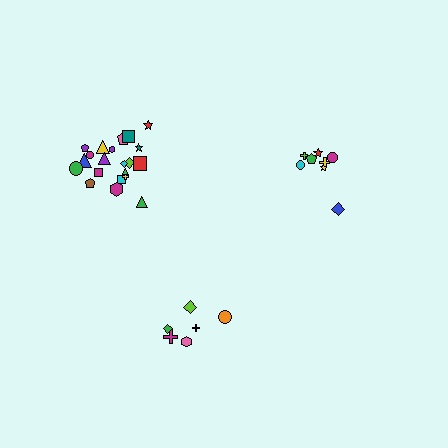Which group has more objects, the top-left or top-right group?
The top-left group.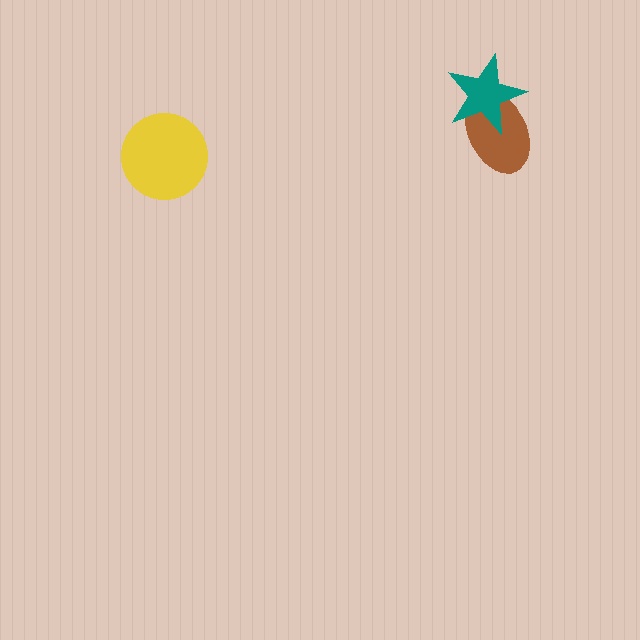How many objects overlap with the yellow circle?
0 objects overlap with the yellow circle.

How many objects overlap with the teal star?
1 object overlaps with the teal star.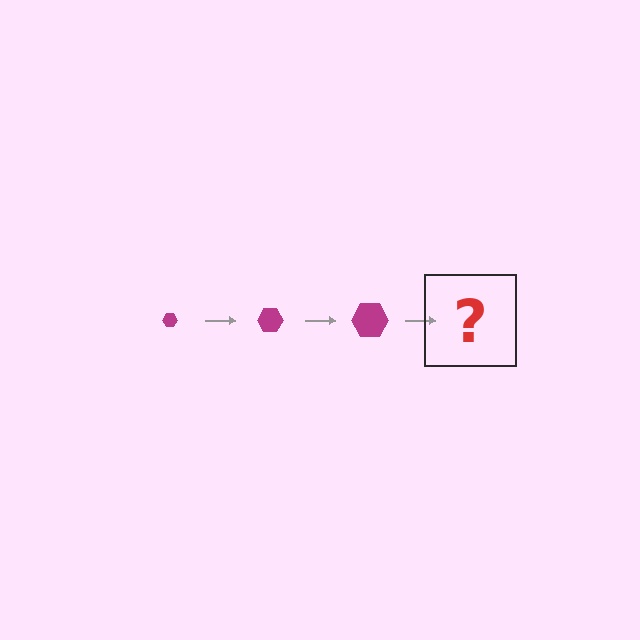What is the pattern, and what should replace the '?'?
The pattern is that the hexagon gets progressively larger each step. The '?' should be a magenta hexagon, larger than the previous one.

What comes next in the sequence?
The next element should be a magenta hexagon, larger than the previous one.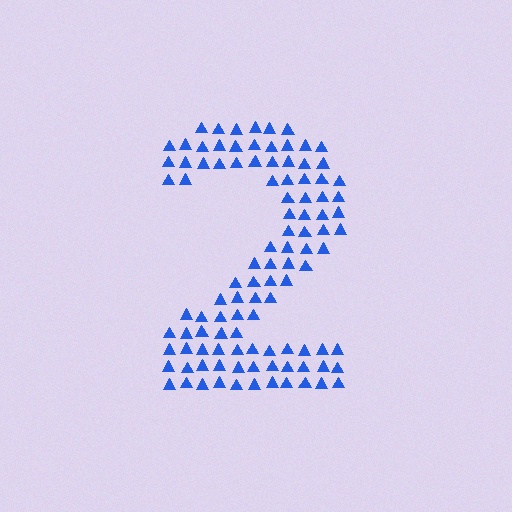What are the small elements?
The small elements are triangles.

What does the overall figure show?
The overall figure shows the digit 2.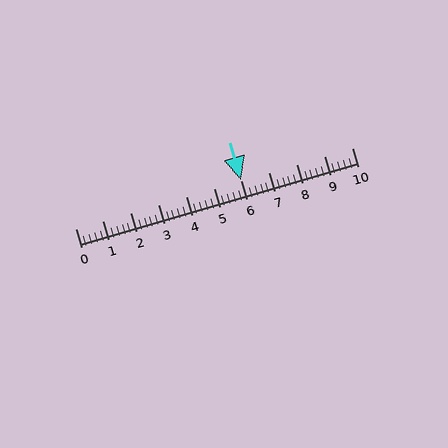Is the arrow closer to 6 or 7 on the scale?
The arrow is closer to 6.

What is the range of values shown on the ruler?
The ruler shows values from 0 to 10.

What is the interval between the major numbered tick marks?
The major tick marks are spaced 1 units apart.